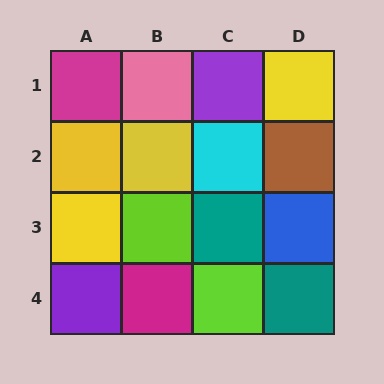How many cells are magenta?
2 cells are magenta.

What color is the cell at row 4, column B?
Magenta.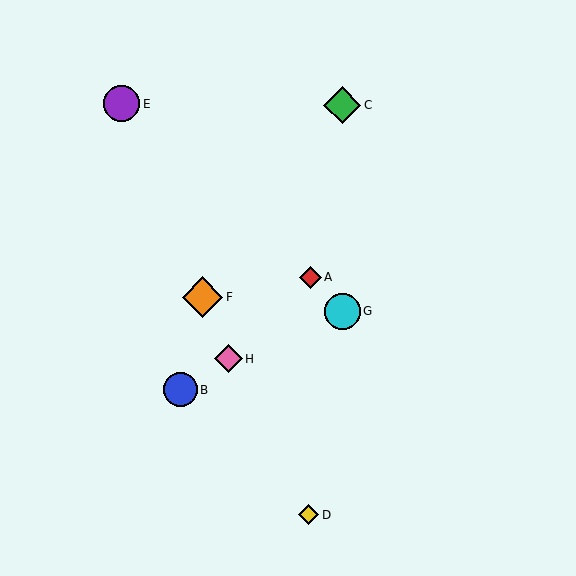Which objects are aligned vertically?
Objects C, G are aligned vertically.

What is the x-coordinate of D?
Object D is at x≈308.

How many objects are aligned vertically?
2 objects (C, G) are aligned vertically.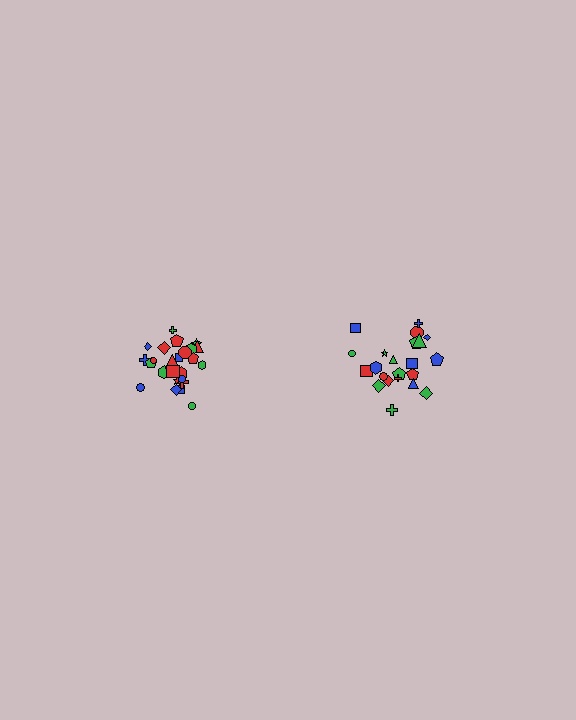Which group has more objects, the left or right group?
The left group.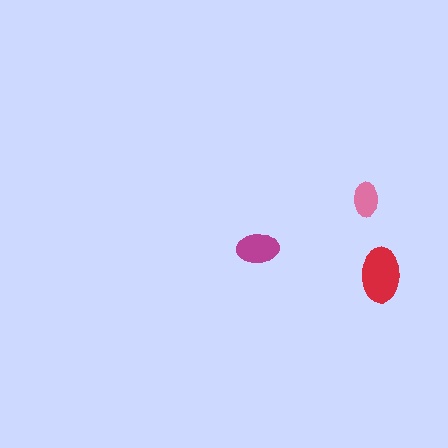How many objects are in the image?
There are 3 objects in the image.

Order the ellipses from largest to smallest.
the red one, the magenta one, the pink one.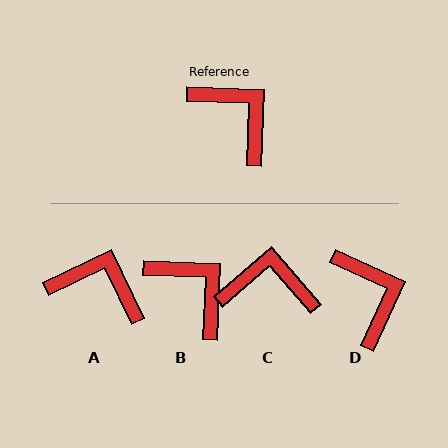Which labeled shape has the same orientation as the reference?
B.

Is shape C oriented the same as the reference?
No, it is off by about 43 degrees.